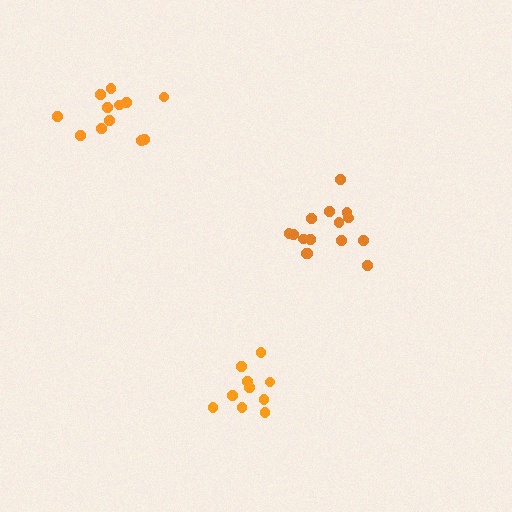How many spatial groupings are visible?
There are 3 spatial groupings.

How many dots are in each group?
Group 1: 10 dots, Group 2: 15 dots, Group 3: 12 dots (37 total).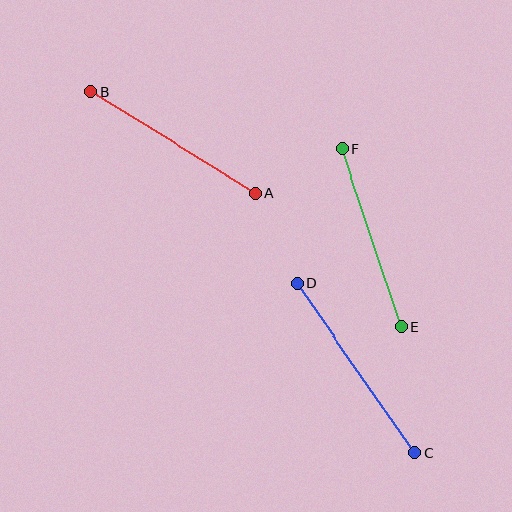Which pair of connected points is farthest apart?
Points C and D are farthest apart.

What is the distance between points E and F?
The distance is approximately 188 pixels.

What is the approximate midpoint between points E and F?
The midpoint is at approximately (372, 238) pixels.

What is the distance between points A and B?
The distance is approximately 193 pixels.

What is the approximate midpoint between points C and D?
The midpoint is at approximately (356, 368) pixels.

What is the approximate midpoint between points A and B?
The midpoint is at approximately (173, 142) pixels.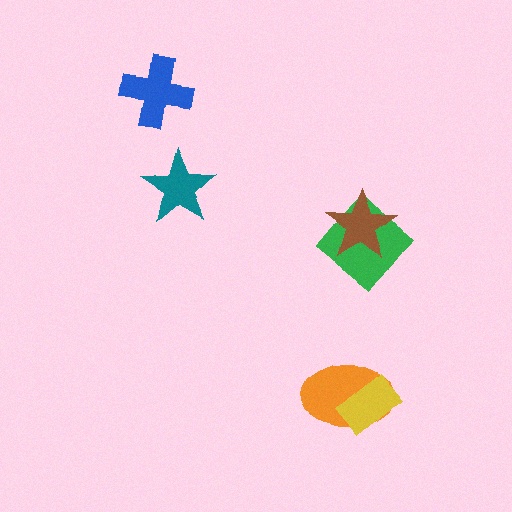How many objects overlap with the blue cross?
0 objects overlap with the blue cross.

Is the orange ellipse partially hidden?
Yes, it is partially covered by another shape.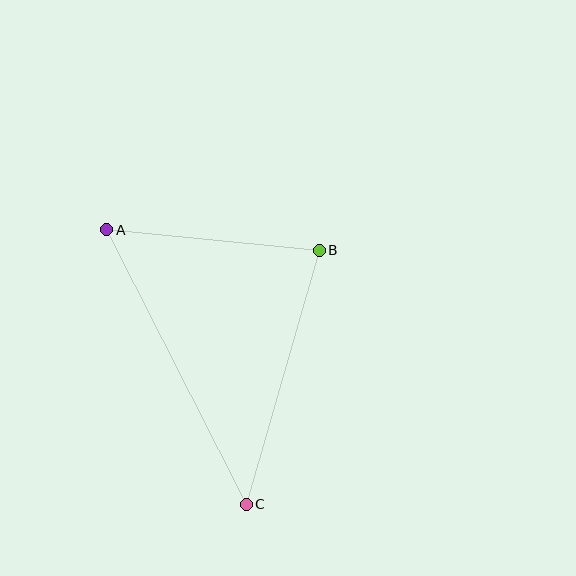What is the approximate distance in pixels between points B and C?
The distance between B and C is approximately 264 pixels.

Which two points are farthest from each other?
Points A and C are farthest from each other.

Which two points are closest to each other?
Points A and B are closest to each other.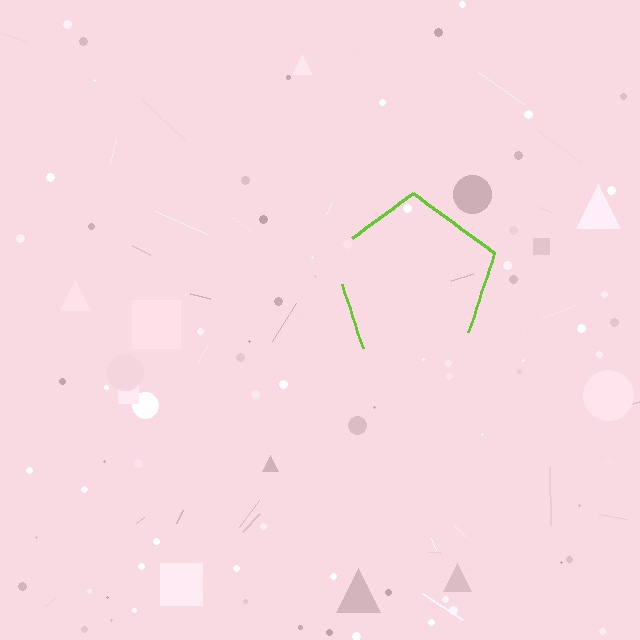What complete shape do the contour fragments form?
The contour fragments form a pentagon.